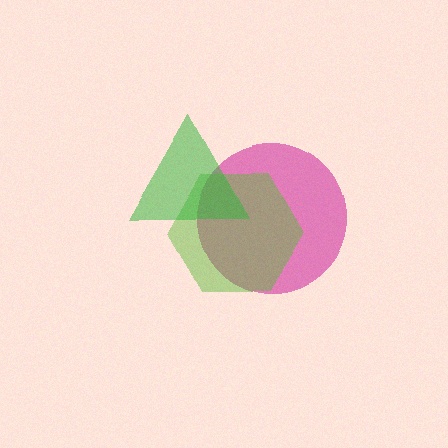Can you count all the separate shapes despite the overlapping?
Yes, there are 3 separate shapes.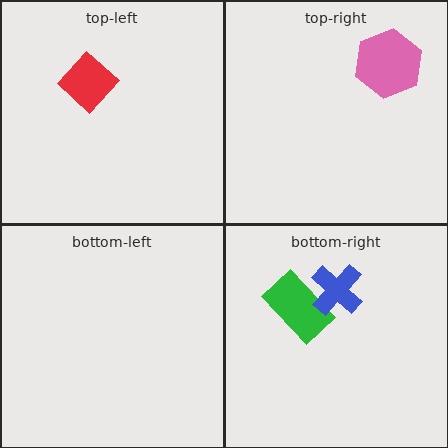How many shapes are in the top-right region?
1.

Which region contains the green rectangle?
The bottom-right region.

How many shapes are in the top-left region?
1.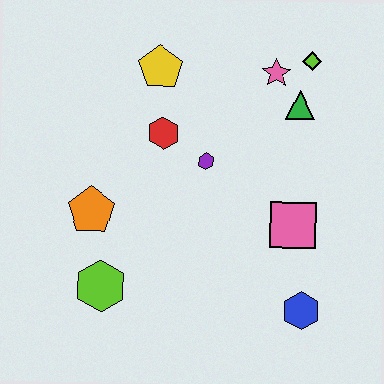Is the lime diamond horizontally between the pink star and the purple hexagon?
No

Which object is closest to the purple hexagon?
The red hexagon is closest to the purple hexagon.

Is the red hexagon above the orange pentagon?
Yes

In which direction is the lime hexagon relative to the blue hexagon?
The lime hexagon is to the left of the blue hexagon.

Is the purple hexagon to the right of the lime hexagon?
Yes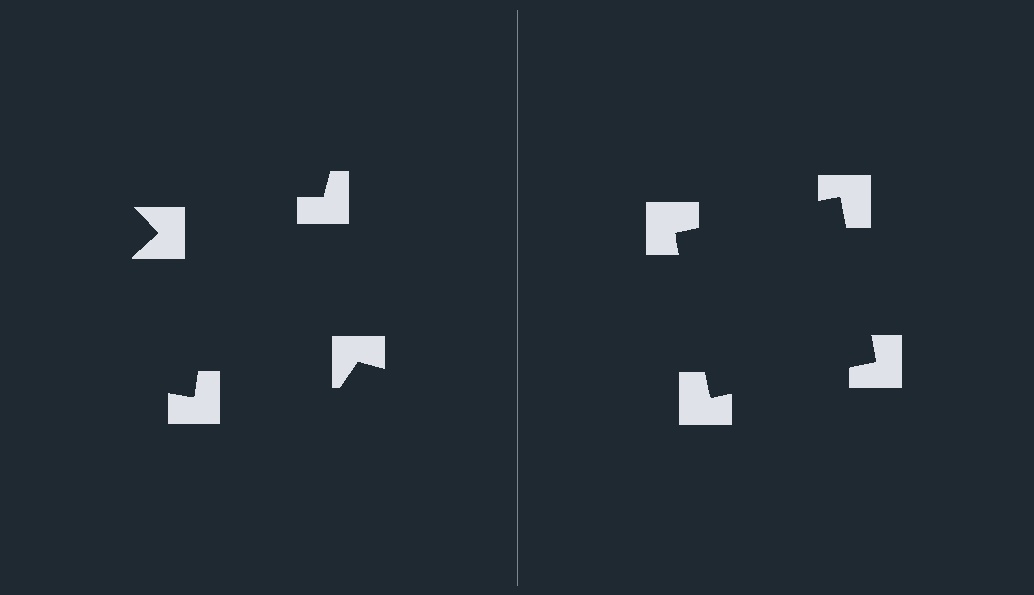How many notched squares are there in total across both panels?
8 — 4 on each side.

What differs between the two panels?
The notched squares are positioned identically on both sides; only the wedge orientations differ. On the right they align to a square; on the left they are misaligned.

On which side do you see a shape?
An illusory square appears on the right side. On the left side the wedge cuts are rotated, so no coherent shape forms.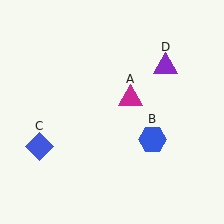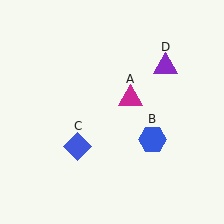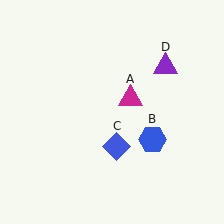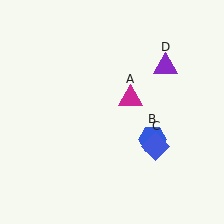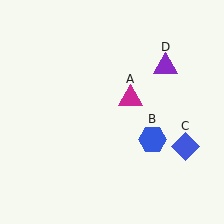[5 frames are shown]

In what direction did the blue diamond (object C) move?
The blue diamond (object C) moved right.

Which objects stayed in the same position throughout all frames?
Magenta triangle (object A) and blue hexagon (object B) and purple triangle (object D) remained stationary.